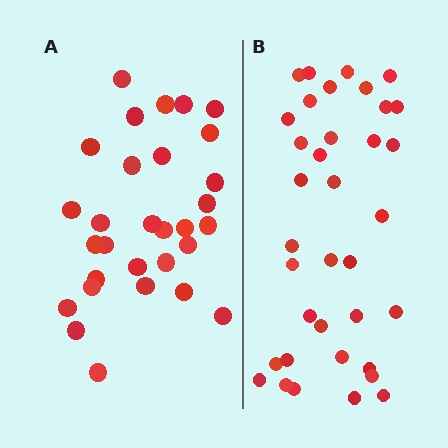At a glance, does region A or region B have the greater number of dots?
Region B (the right region) has more dots.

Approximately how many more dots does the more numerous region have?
Region B has about 6 more dots than region A.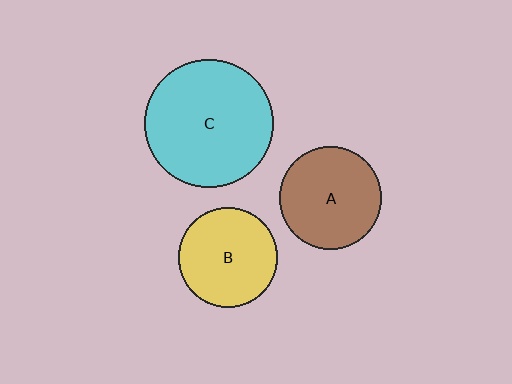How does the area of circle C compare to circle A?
Approximately 1.6 times.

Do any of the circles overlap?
No, none of the circles overlap.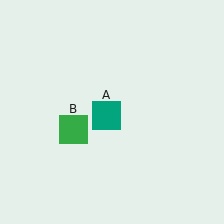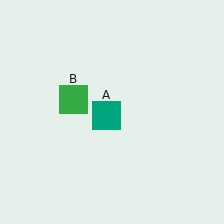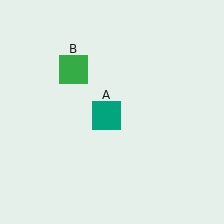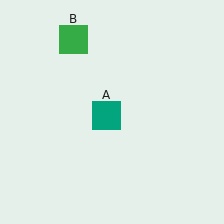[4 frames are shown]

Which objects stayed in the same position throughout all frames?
Teal square (object A) remained stationary.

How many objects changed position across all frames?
1 object changed position: green square (object B).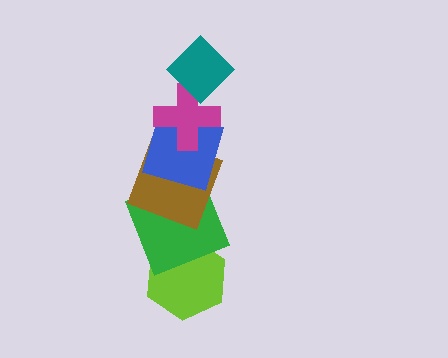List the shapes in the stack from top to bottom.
From top to bottom: the teal diamond, the magenta cross, the blue square, the brown square, the green square, the lime hexagon.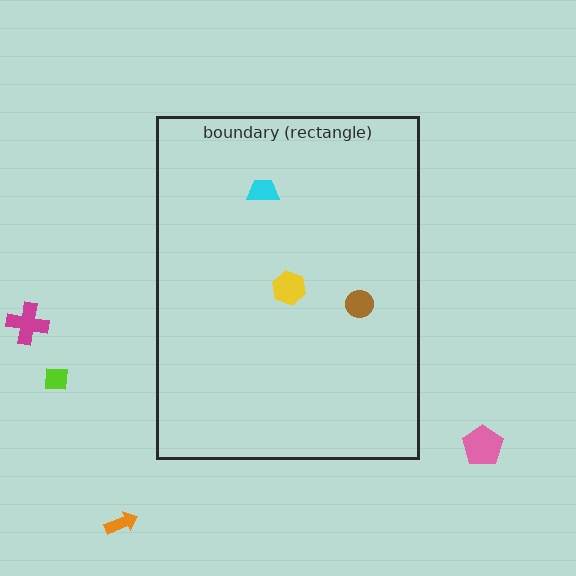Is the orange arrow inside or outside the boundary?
Outside.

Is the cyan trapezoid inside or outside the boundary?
Inside.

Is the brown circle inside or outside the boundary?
Inside.